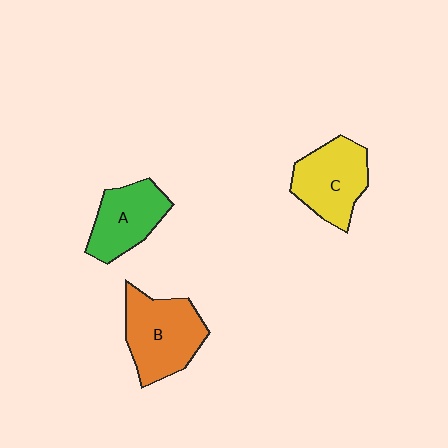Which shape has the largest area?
Shape B (orange).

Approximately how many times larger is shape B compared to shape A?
Approximately 1.3 times.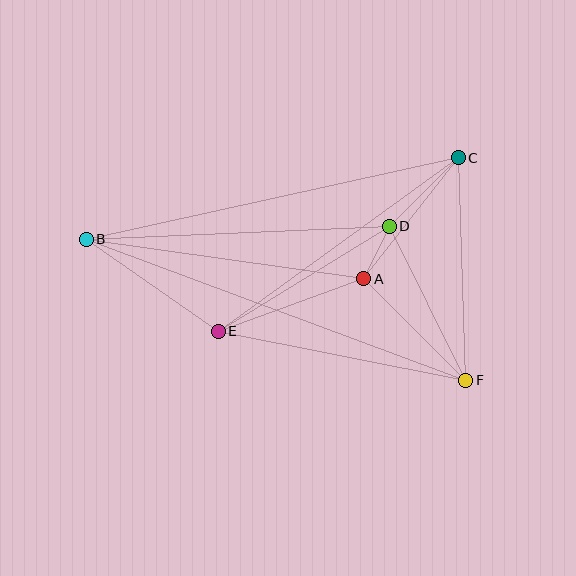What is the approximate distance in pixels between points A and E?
The distance between A and E is approximately 154 pixels.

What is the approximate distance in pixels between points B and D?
The distance between B and D is approximately 304 pixels.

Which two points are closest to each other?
Points A and D are closest to each other.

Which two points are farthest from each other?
Points B and F are farthest from each other.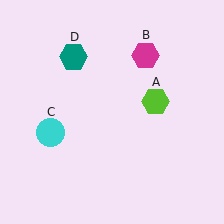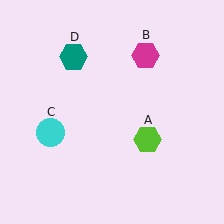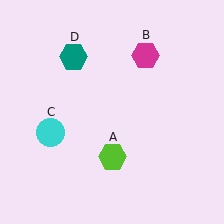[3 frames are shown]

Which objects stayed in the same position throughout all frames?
Magenta hexagon (object B) and cyan circle (object C) and teal hexagon (object D) remained stationary.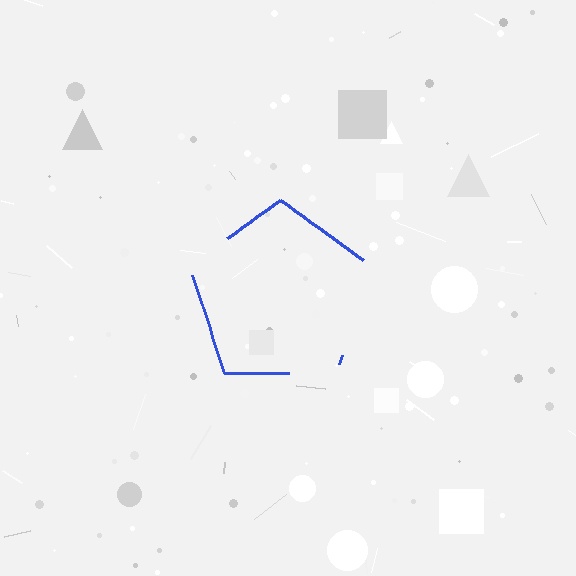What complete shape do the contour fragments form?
The contour fragments form a pentagon.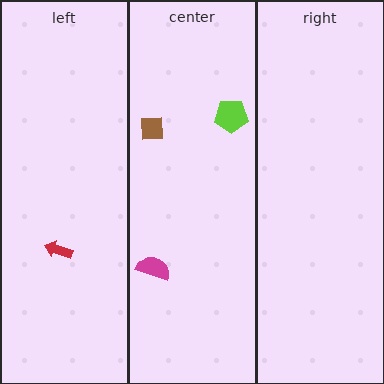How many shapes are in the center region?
3.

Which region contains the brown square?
The center region.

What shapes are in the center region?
The lime pentagon, the brown square, the magenta semicircle.